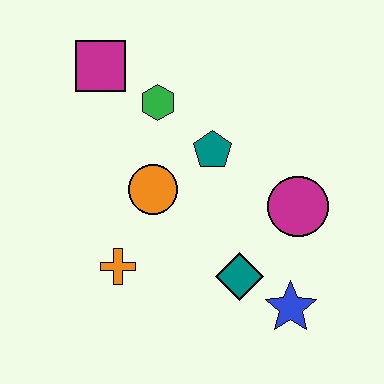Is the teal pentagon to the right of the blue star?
No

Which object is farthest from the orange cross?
The magenta square is farthest from the orange cross.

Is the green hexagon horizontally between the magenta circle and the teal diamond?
No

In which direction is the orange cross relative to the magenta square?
The orange cross is below the magenta square.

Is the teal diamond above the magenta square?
No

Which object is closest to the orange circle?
The teal pentagon is closest to the orange circle.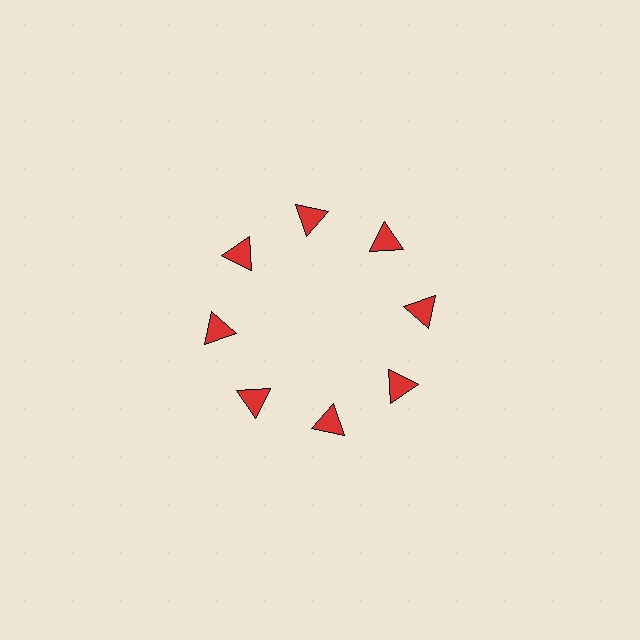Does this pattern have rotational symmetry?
Yes, this pattern has 8-fold rotational symmetry. It looks the same after rotating 45 degrees around the center.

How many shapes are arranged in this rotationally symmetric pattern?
There are 8 shapes, arranged in 8 groups of 1.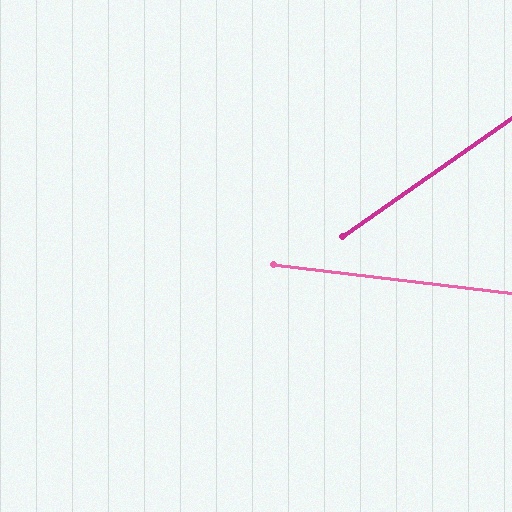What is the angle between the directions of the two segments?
Approximately 42 degrees.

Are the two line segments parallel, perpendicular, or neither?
Neither parallel nor perpendicular — they differ by about 42°.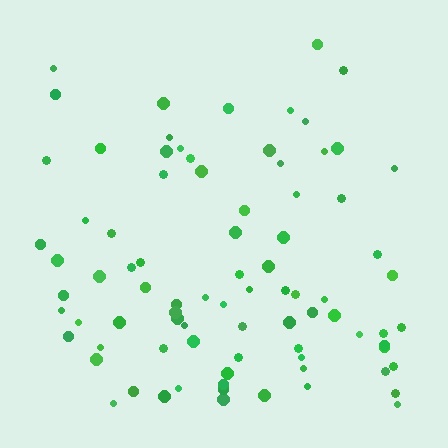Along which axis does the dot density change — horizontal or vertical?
Vertical.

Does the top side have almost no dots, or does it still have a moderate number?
Still a moderate number, just noticeably fewer than the bottom.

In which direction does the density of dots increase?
From top to bottom, with the bottom side densest.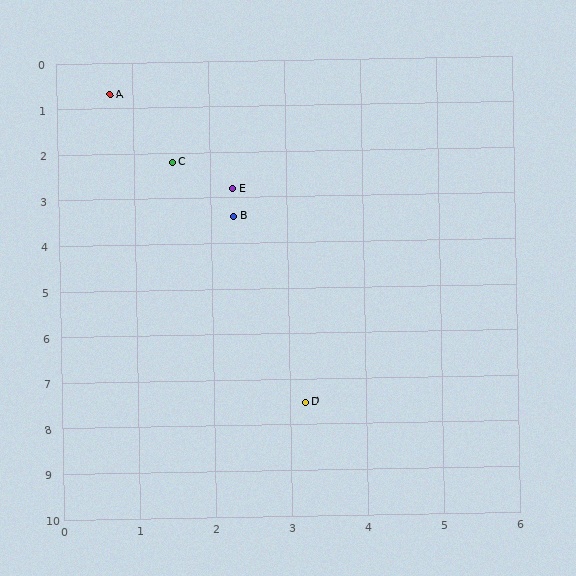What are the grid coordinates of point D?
Point D is at approximately (3.2, 7.5).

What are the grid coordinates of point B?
Point B is at approximately (2.3, 3.4).